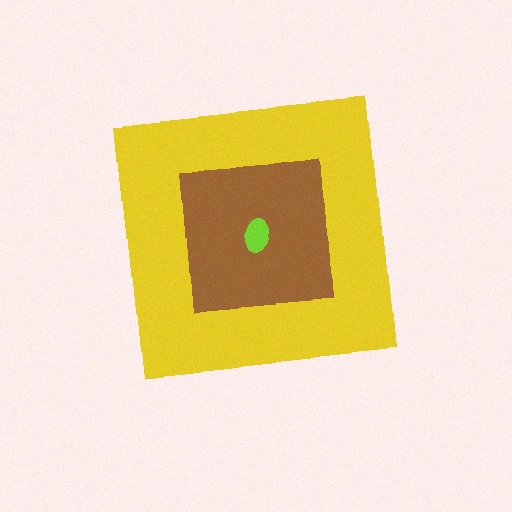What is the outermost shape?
The yellow square.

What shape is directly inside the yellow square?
The brown square.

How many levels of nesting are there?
3.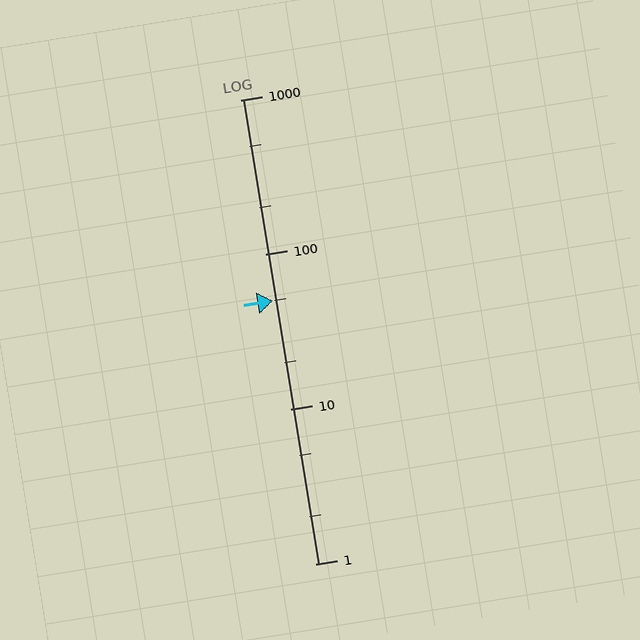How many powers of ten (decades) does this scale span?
The scale spans 3 decades, from 1 to 1000.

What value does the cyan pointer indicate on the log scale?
The pointer indicates approximately 50.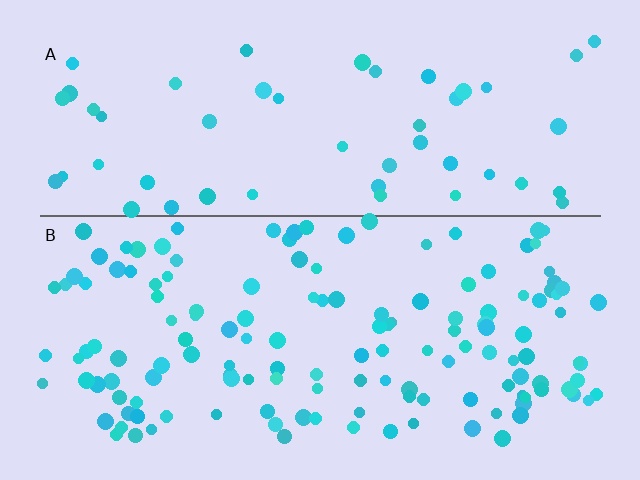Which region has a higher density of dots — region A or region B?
B (the bottom).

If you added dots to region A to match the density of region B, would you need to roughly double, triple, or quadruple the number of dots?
Approximately triple.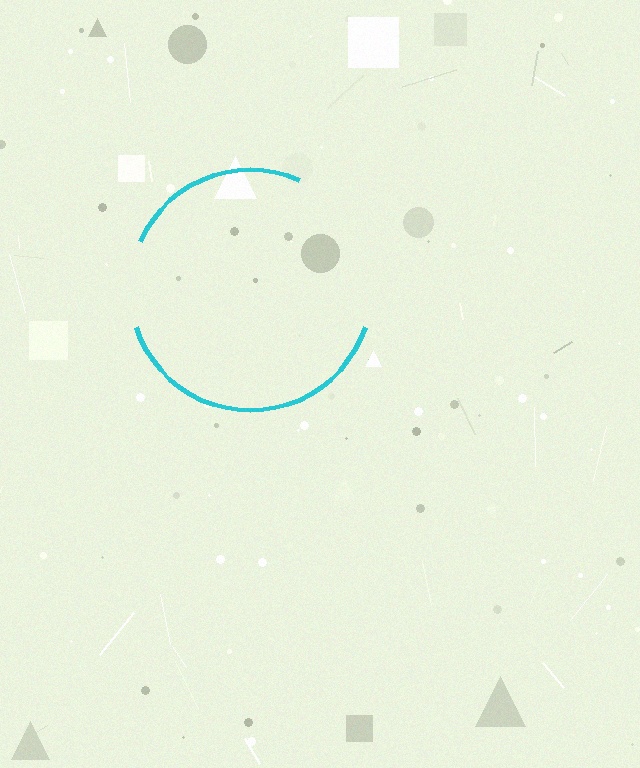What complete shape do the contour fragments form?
The contour fragments form a circle.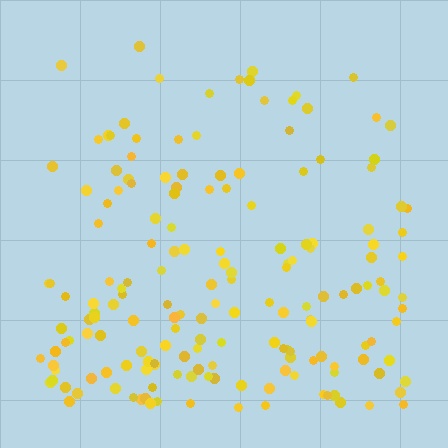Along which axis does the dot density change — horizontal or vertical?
Vertical.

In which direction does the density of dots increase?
From top to bottom, with the bottom side densest.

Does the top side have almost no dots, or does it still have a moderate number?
Still a moderate number, just noticeably fewer than the bottom.